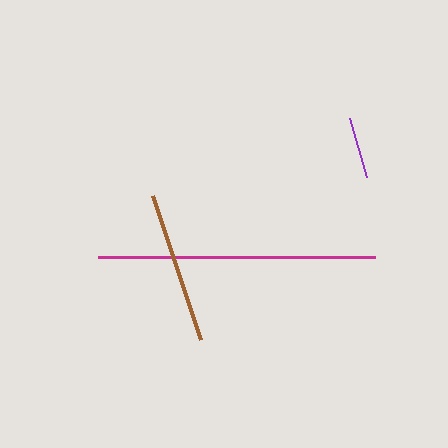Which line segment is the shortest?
The purple line is the shortest at approximately 62 pixels.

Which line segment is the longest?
The magenta line is the longest at approximately 277 pixels.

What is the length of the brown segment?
The brown segment is approximately 152 pixels long.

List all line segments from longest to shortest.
From longest to shortest: magenta, brown, purple.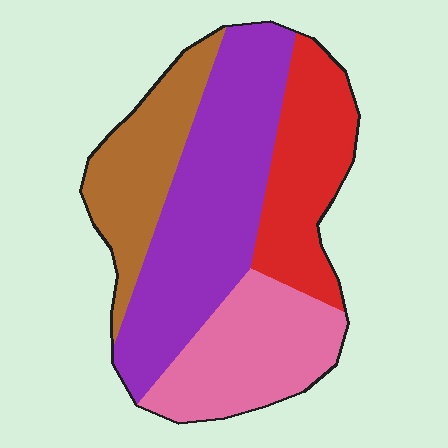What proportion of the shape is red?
Red takes up about one fifth (1/5) of the shape.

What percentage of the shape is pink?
Pink covers around 20% of the shape.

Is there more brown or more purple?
Purple.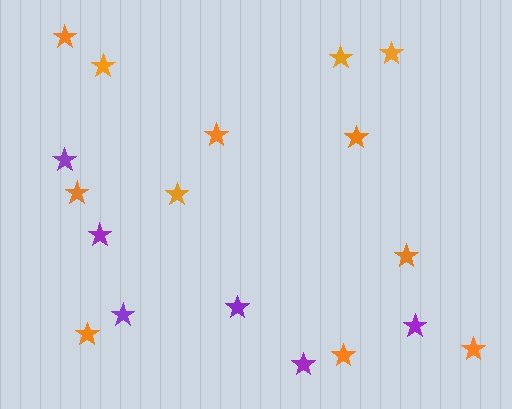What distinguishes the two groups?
There are 2 groups: one group of purple stars (6) and one group of orange stars (12).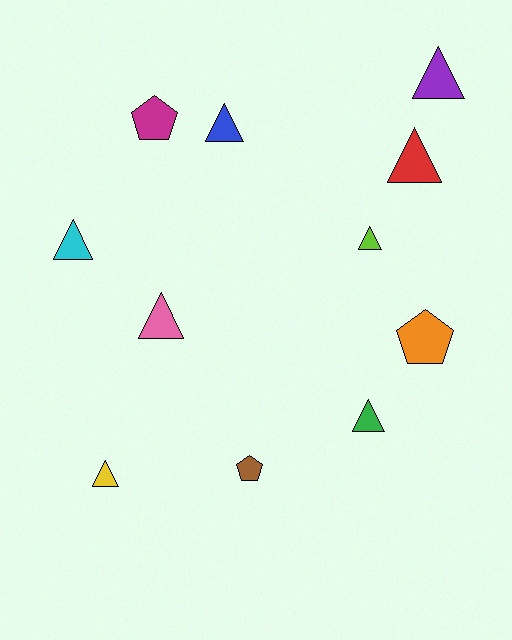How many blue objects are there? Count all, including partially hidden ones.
There is 1 blue object.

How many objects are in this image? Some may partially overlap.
There are 11 objects.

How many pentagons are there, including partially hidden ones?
There are 3 pentagons.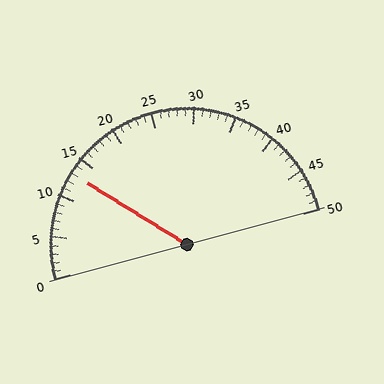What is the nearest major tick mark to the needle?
The nearest major tick mark is 15.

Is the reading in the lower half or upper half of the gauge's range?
The reading is in the lower half of the range (0 to 50).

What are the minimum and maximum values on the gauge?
The gauge ranges from 0 to 50.